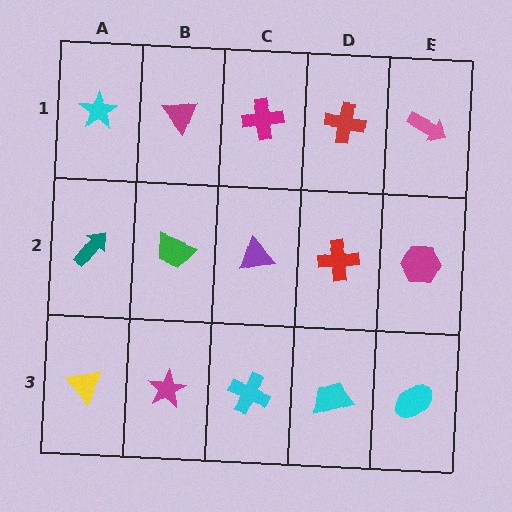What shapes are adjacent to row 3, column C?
A purple triangle (row 2, column C), a magenta star (row 3, column B), a cyan trapezoid (row 3, column D).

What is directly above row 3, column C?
A purple triangle.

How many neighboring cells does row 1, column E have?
2.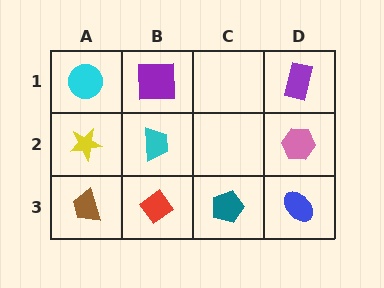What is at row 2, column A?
A yellow star.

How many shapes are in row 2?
3 shapes.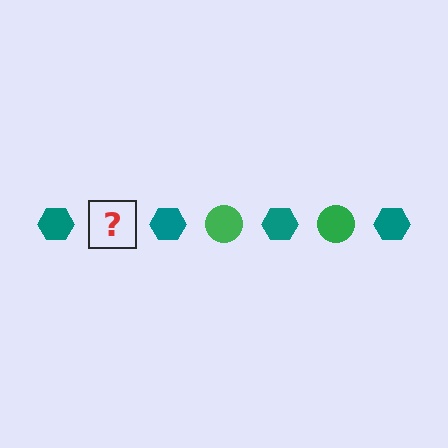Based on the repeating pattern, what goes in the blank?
The blank should be a green circle.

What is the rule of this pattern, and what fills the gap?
The rule is that the pattern alternates between teal hexagon and green circle. The gap should be filled with a green circle.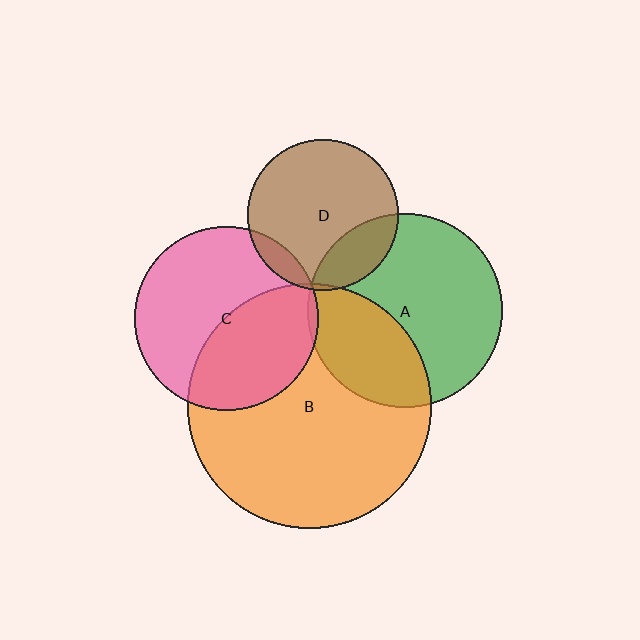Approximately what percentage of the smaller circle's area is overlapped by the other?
Approximately 10%.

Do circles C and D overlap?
Yes.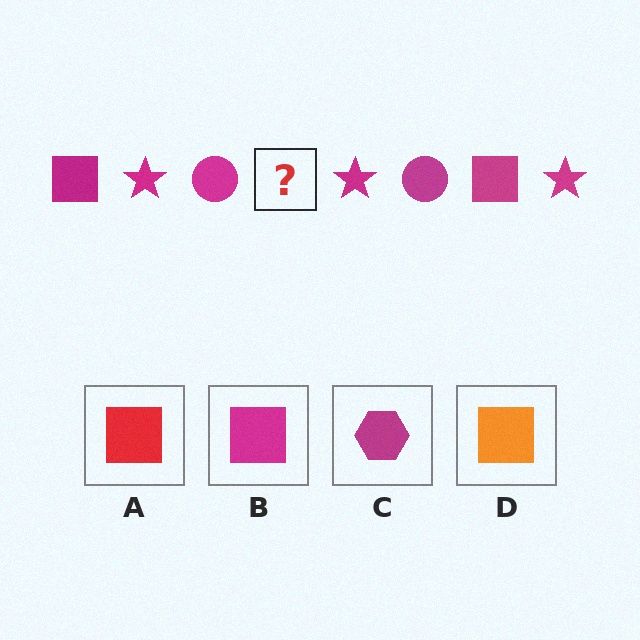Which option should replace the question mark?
Option B.